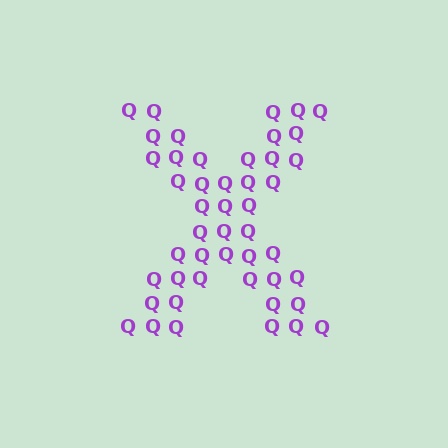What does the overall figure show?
The overall figure shows the letter X.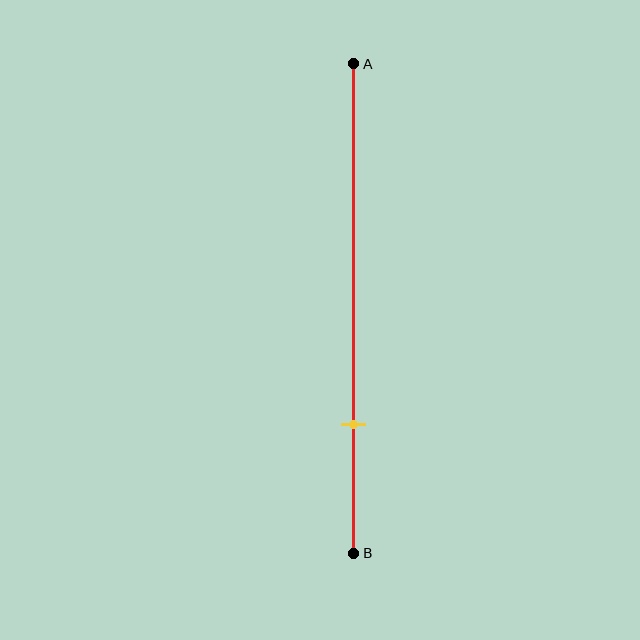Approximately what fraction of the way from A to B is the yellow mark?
The yellow mark is approximately 75% of the way from A to B.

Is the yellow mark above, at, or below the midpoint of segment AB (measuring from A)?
The yellow mark is below the midpoint of segment AB.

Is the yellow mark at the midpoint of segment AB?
No, the mark is at about 75% from A, not at the 50% midpoint.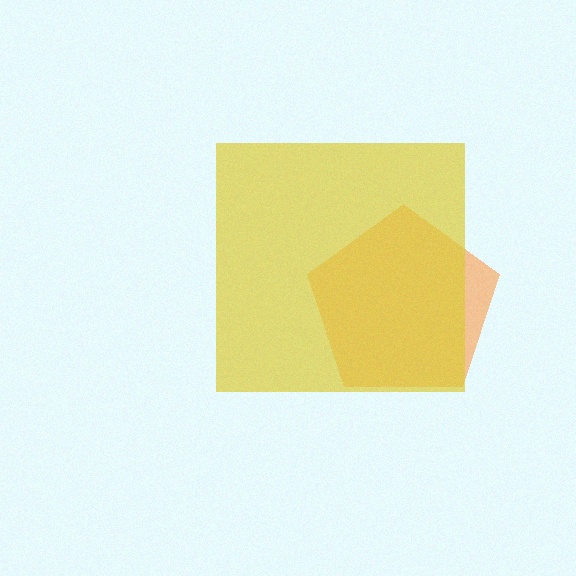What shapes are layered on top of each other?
The layered shapes are: an orange pentagon, a yellow square.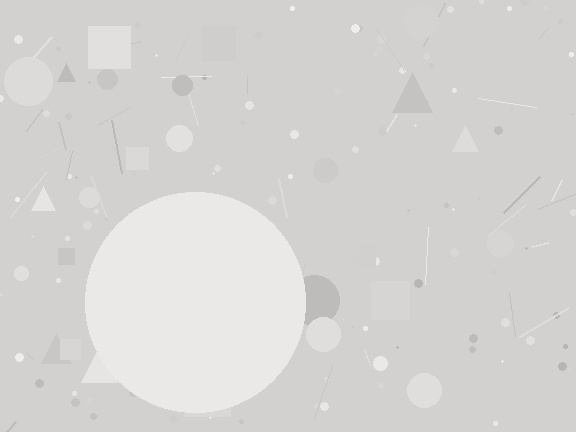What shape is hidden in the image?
A circle is hidden in the image.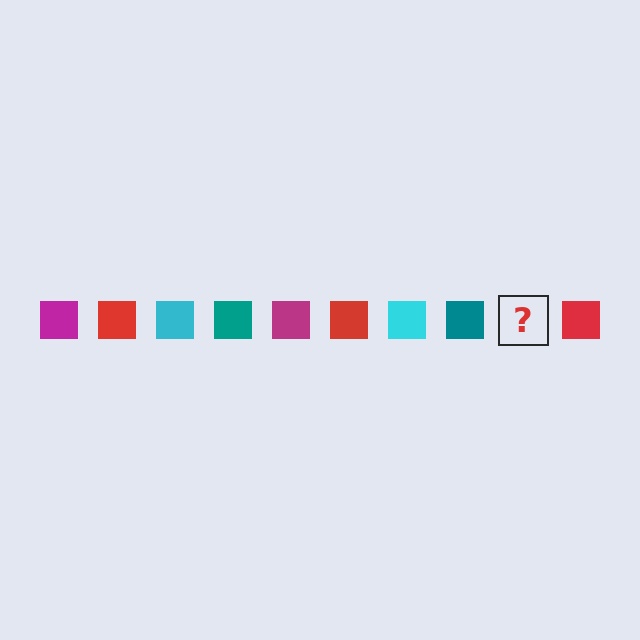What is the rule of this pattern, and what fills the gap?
The rule is that the pattern cycles through magenta, red, cyan, teal squares. The gap should be filled with a magenta square.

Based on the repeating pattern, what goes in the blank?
The blank should be a magenta square.